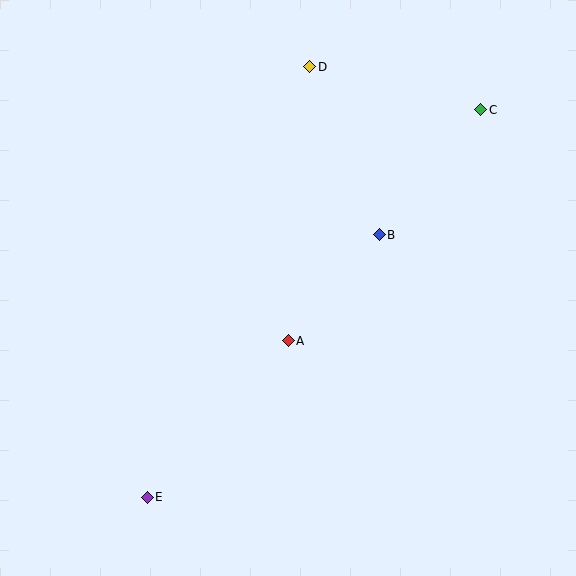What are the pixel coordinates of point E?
Point E is at (147, 497).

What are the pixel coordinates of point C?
Point C is at (481, 110).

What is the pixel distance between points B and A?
The distance between B and A is 140 pixels.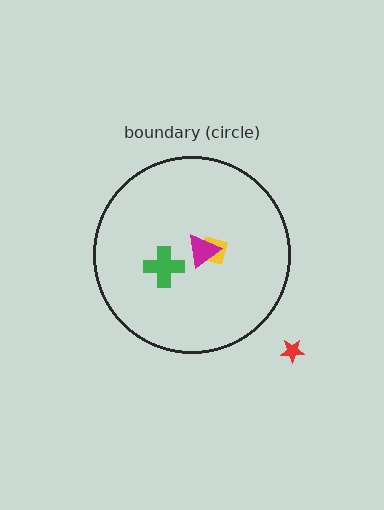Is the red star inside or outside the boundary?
Outside.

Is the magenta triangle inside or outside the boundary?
Inside.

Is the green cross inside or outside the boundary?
Inside.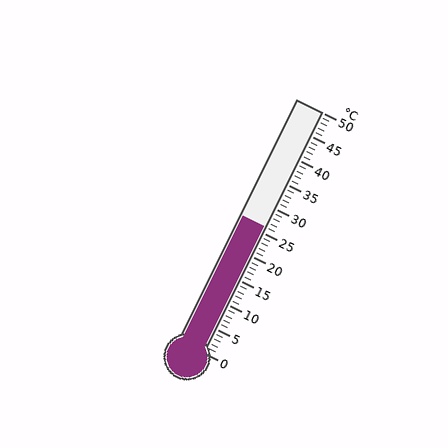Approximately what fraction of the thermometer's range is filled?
The thermometer is filled to approximately 50% of its range.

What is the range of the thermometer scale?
The thermometer scale ranges from 0°C to 50°C.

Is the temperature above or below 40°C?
The temperature is below 40°C.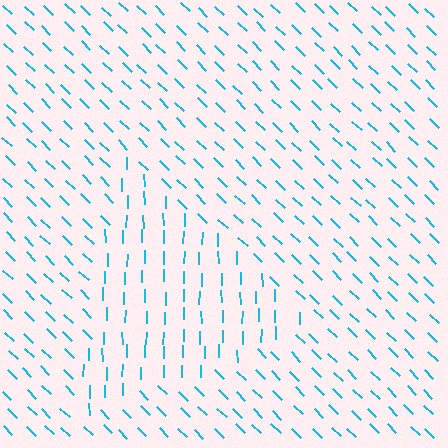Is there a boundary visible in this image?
Yes, there is a texture boundary formed by a change in line orientation.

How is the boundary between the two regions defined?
The boundary is defined purely by a change in line orientation (approximately 45 degrees difference). All lines are the same color and thickness.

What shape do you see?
I see a triangle.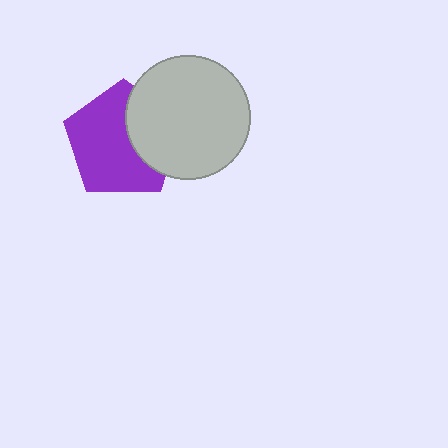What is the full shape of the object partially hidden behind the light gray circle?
The partially hidden object is a purple pentagon.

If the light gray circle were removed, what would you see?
You would see the complete purple pentagon.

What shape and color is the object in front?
The object in front is a light gray circle.